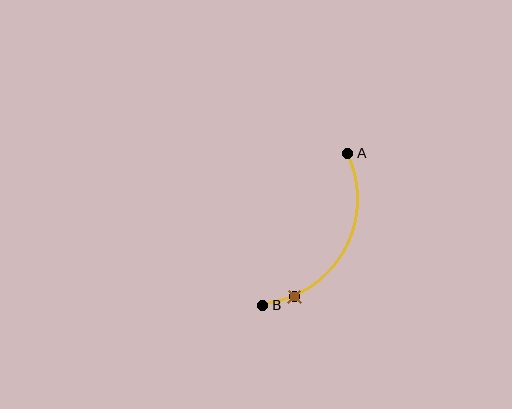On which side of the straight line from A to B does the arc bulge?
The arc bulges to the right of the straight line connecting A and B.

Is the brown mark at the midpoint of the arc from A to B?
No. The brown mark lies on the arc but is closer to endpoint B. The arc midpoint would be at the point on the curve equidistant along the arc from both A and B.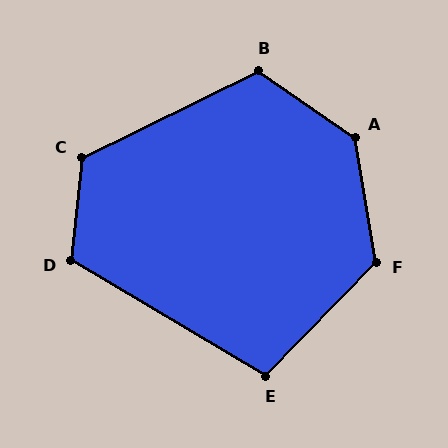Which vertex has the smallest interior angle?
E, at approximately 104 degrees.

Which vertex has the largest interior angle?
A, at approximately 134 degrees.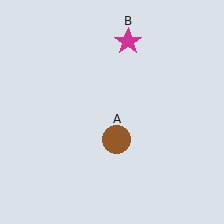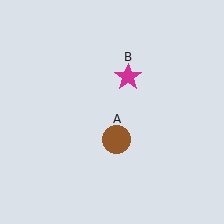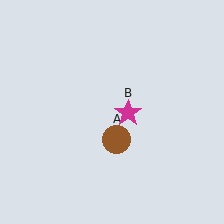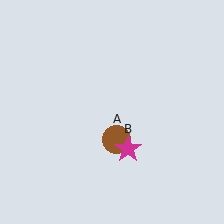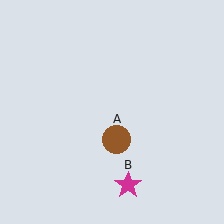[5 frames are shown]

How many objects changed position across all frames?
1 object changed position: magenta star (object B).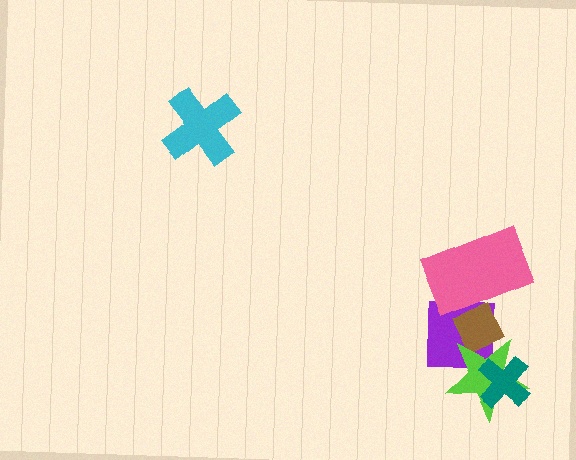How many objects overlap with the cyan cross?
0 objects overlap with the cyan cross.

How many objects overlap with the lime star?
3 objects overlap with the lime star.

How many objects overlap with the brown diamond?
3 objects overlap with the brown diamond.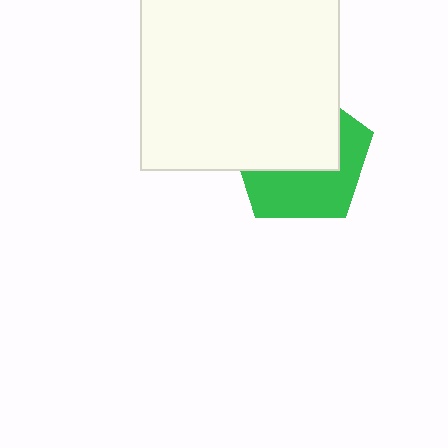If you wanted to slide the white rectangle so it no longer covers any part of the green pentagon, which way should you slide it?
Slide it up — that is the most direct way to separate the two shapes.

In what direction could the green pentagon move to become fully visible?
The green pentagon could move down. That would shift it out from behind the white rectangle entirely.